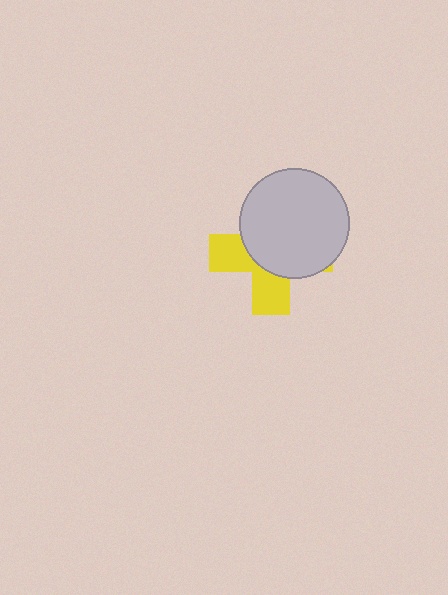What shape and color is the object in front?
The object in front is a light gray circle.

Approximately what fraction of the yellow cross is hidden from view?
Roughly 61% of the yellow cross is hidden behind the light gray circle.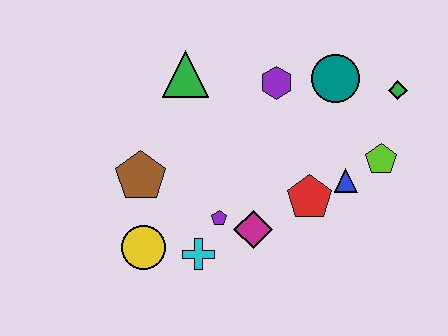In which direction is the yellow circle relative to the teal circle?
The yellow circle is to the left of the teal circle.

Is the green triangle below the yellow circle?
No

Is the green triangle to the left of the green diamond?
Yes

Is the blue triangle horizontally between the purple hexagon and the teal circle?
No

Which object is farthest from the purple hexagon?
The yellow circle is farthest from the purple hexagon.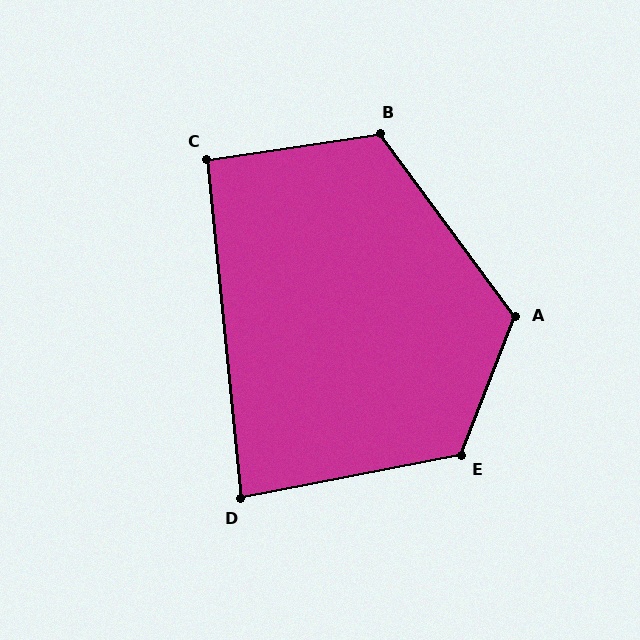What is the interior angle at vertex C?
Approximately 93 degrees (approximately right).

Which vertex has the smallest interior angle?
D, at approximately 84 degrees.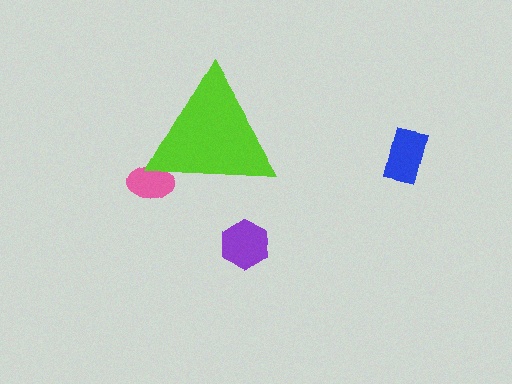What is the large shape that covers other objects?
A lime triangle.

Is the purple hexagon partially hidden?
No, the purple hexagon is fully visible.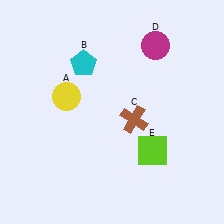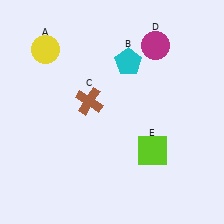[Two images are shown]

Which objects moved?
The objects that moved are: the yellow circle (A), the cyan pentagon (B), the brown cross (C).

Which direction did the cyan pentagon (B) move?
The cyan pentagon (B) moved right.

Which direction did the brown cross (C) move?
The brown cross (C) moved left.